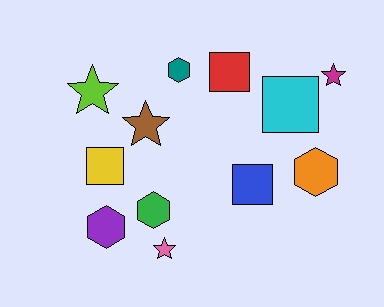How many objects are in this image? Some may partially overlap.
There are 12 objects.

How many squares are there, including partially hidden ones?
There are 4 squares.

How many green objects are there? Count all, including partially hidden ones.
There is 1 green object.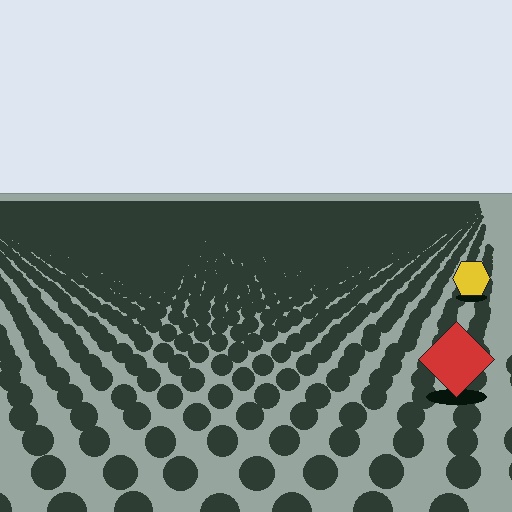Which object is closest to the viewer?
The red diamond is closest. The texture marks near it are larger and more spread out.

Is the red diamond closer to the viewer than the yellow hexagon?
Yes. The red diamond is closer — you can tell from the texture gradient: the ground texture is coarser near it.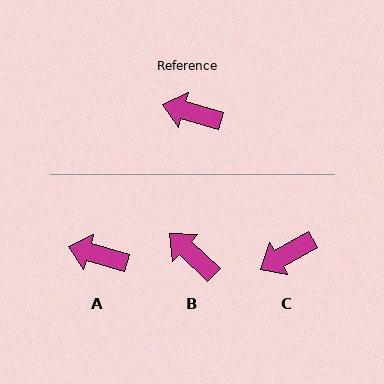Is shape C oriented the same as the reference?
No, it is off by about 45 degrees.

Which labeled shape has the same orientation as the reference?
A.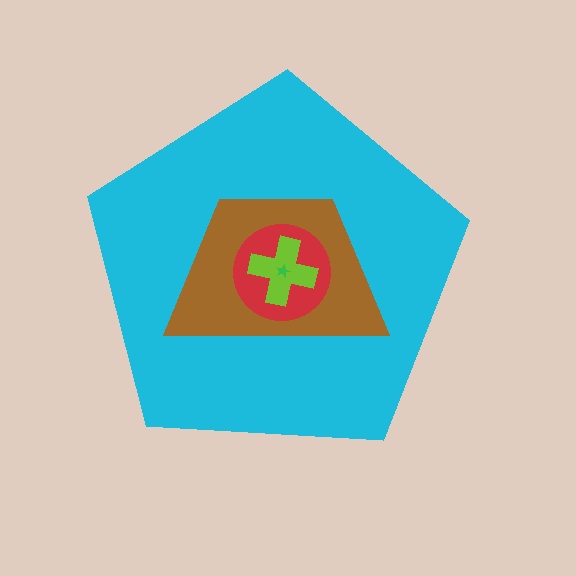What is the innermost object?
The green star.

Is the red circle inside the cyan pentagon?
Yes.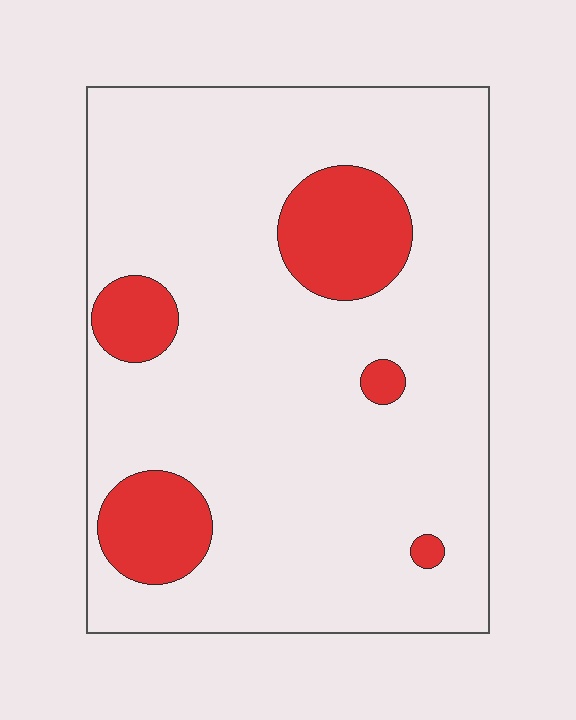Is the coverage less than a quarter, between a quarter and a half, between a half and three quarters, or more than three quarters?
Less than a quarter.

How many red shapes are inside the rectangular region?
5.